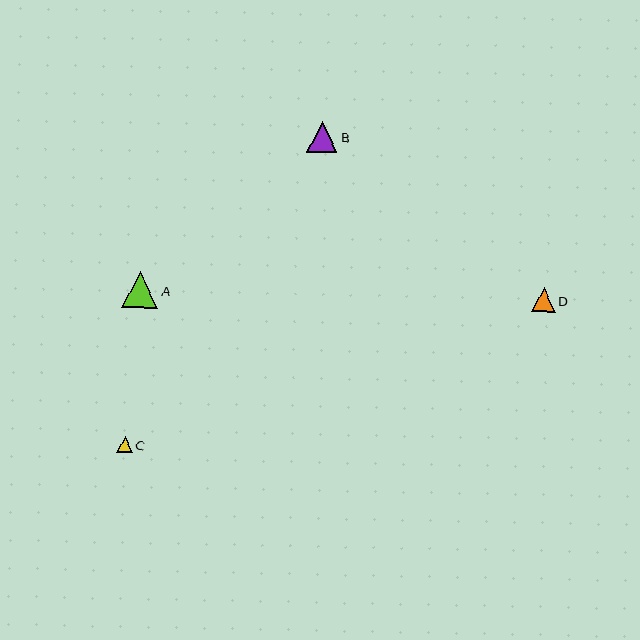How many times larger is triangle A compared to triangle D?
Triangle A is approximately 1.5 times the size of triangle D.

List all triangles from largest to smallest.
From largest to smallest: A, B, D, C.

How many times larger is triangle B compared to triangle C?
Triangle B is approximately 1.9 times the size of triangle C.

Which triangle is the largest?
Triangle A is the largest with a size of approximately 36 pixels.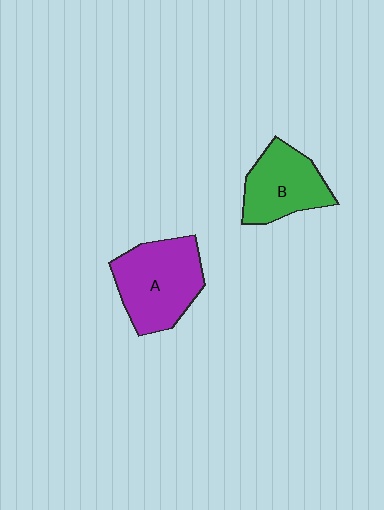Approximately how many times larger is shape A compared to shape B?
Approximately 1.3 times.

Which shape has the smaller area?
Shape B (green).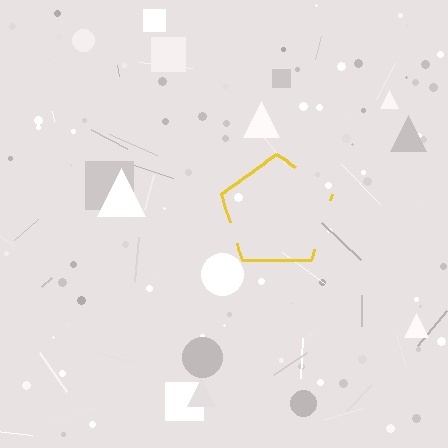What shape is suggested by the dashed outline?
The dashed outline suggests a pentagon.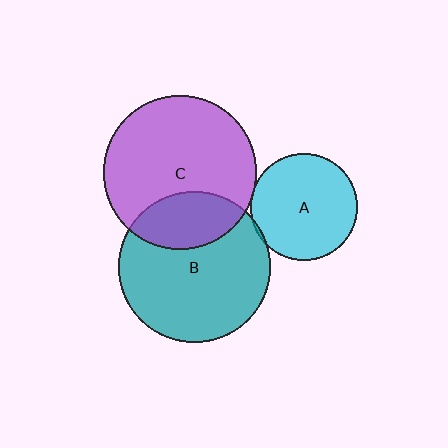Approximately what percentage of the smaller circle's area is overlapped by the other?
Approximately 5%.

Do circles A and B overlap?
Yes.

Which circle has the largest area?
Circle C (purple).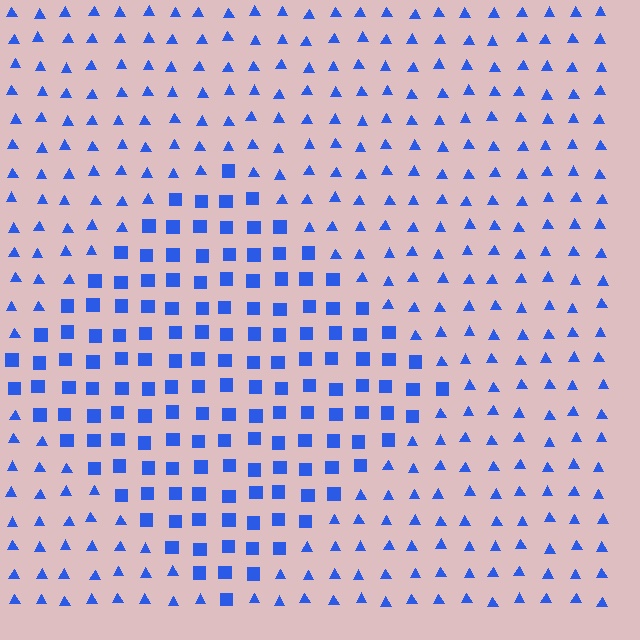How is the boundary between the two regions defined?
The boundary is defined by a change in element shape: squares inside vs. triangles outside. All elements share the same color and spacing.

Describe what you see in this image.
The image is filled with small blue elements arranged in a uniform grid. A diamond-shaped region contains squares, while the surrounding area contains triangles. The boundary is defined purely by the change in element shape.